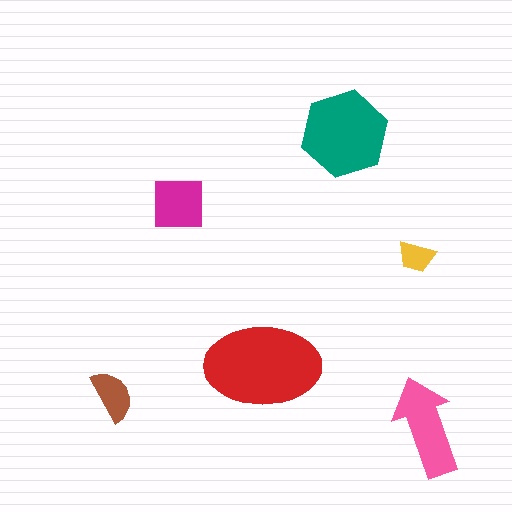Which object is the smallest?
The yellow trapezoid.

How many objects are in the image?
There are 6 objects in the image.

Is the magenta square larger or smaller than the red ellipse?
Smaller.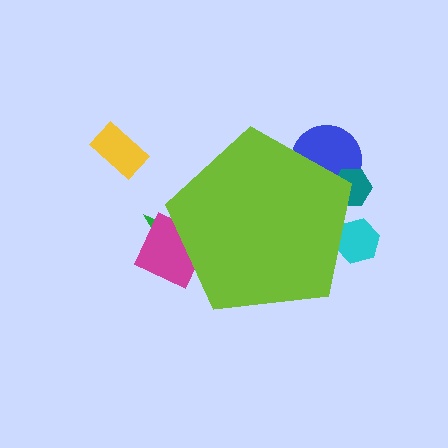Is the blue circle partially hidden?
Yes, the blue circle is partially hidden behind the lime pentagon.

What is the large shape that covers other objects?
A lime pentagon.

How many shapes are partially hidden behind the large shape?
5 shapes are partially hidden.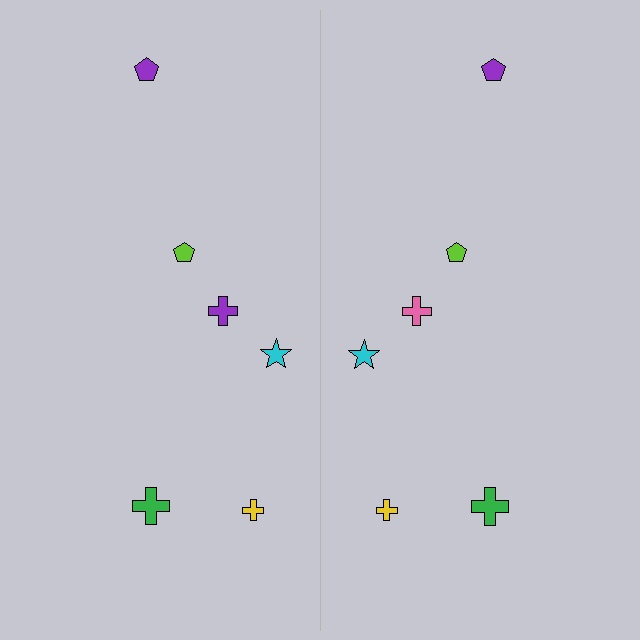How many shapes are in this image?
There are 12 shapes in this image.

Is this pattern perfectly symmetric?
No, the pattern is not perfectly symmetric. The pink cross on the right side breaks the symmetry — its mirror counterpart is purple.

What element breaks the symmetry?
The pink cross on the right side breaks the symmetry — its mirror counterpart is purple.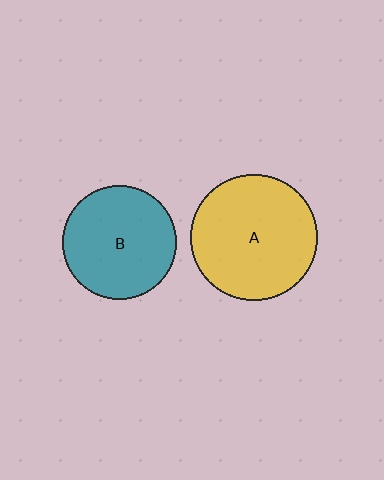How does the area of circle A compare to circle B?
Approximately 1.2 times.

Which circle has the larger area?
Circle A (yellow).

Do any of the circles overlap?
No, none of the circles overlap.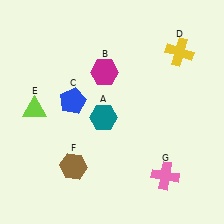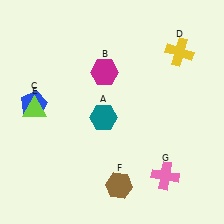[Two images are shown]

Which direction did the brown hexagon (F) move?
The brown hexagon (F) moved right.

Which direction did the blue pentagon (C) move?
The blue pentagon (C) moved left.